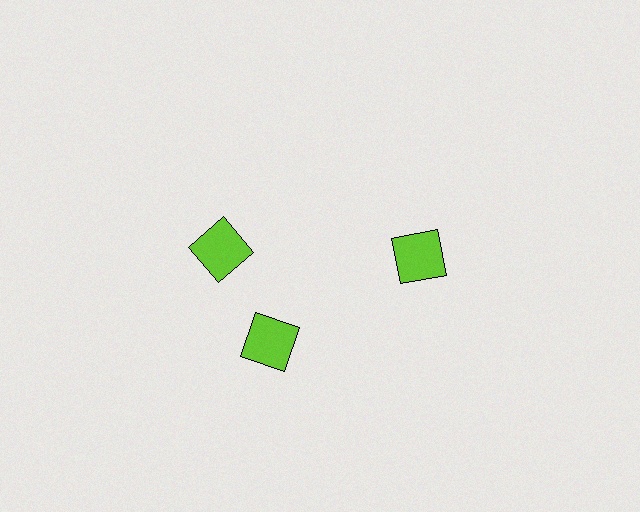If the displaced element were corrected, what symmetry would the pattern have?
It would have 3-fold rotational symmetry — the pattern would map onto itself every 120 degrees.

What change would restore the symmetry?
The symmetry would be restored by rotating it back into even spacing with its neighbors so that all 3 squares sit at equal angles and equal distance from the center.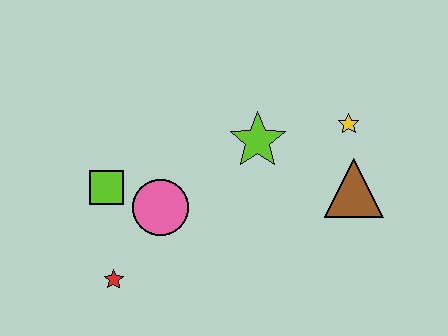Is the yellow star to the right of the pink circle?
Yes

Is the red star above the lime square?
No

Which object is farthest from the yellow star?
The red star is farthest from the yellow star.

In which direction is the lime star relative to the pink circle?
The lime star is to the right of the pink circle.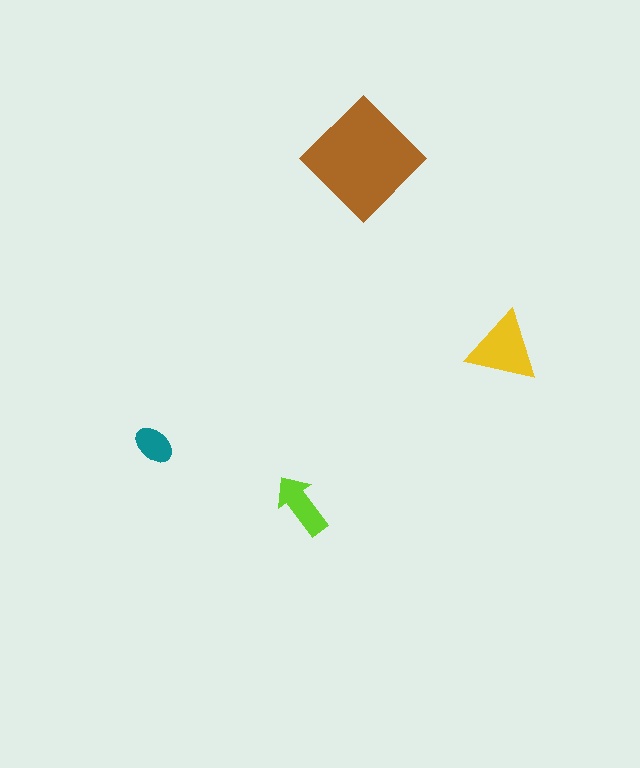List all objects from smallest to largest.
The teal ellipse, the lime arrow, the yellow triangle, the brown diamond.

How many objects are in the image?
There are 4 objects in the image.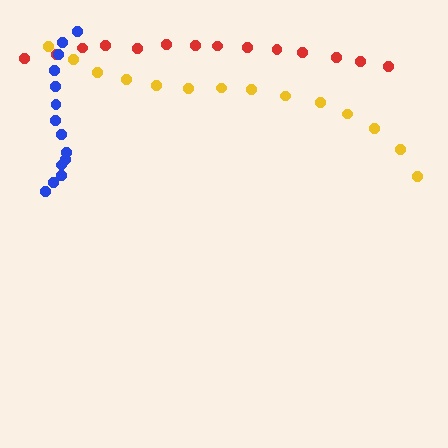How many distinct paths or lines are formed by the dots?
There are 3 distinct paths.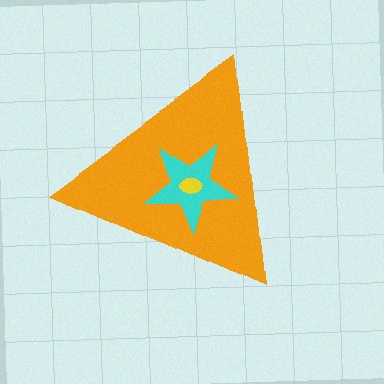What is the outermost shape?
The orange triangle.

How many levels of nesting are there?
3.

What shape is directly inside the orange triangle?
The cyan star.